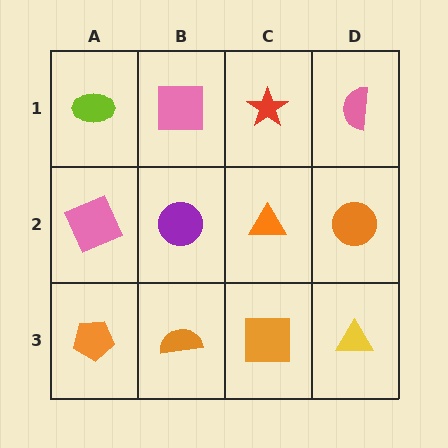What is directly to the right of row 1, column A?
A pink square.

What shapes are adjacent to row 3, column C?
An orange triangle (row 2, column C), an orange semicircle (row 3, column B), a yellow triangle (row 3, column D).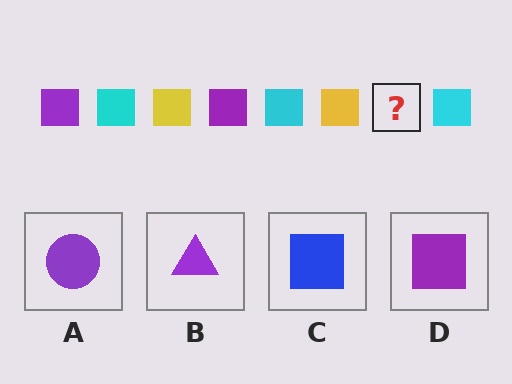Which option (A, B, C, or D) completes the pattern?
D.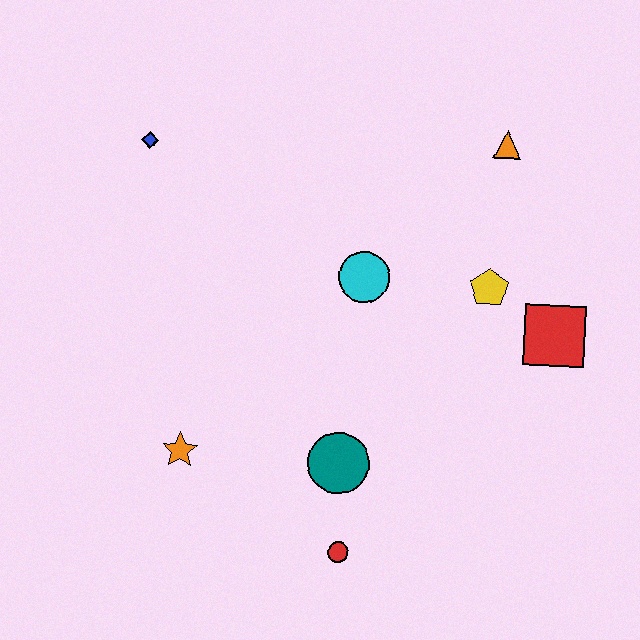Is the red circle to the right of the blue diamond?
Yes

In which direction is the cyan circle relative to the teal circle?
The cyan circle is above the teal circle.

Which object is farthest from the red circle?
The blue diamond is farthest from the red circle.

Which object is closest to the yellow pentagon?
The red square is closest to the yellow pentagon.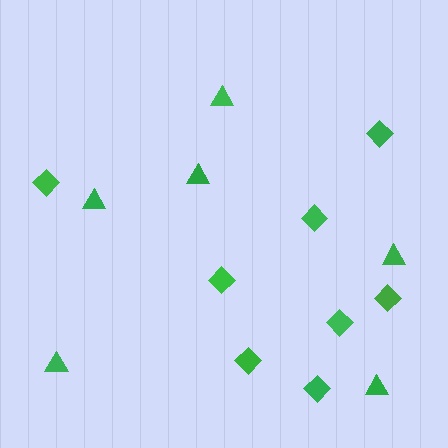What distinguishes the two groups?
There are 2 groups: one group of triangles (6) and one group of diamonds (8).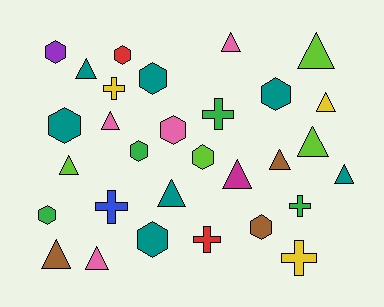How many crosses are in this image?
There are 6 crosses.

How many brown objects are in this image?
There are 3 brown objects.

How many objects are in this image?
There are 30 objects.